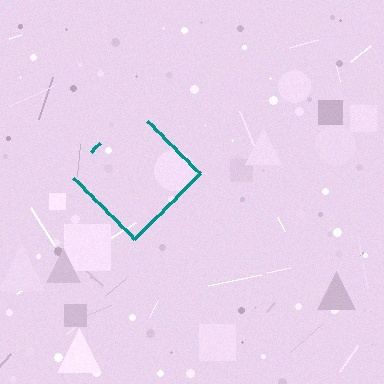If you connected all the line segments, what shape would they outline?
They would outline a diamond.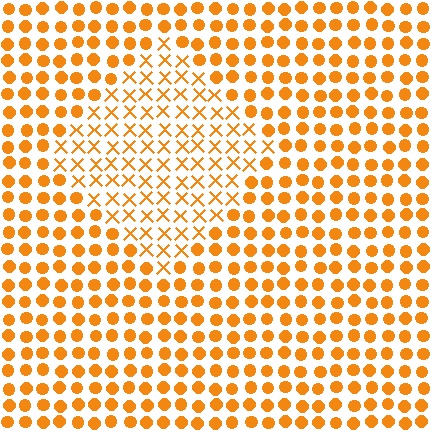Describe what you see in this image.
The image is filled with small orange elements arranged in a uniform grid. A diamond-shaped region contains X marks, while the surrounding area contains circles. The boundary is defined purely by the change in element shape.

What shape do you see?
I see a diamond.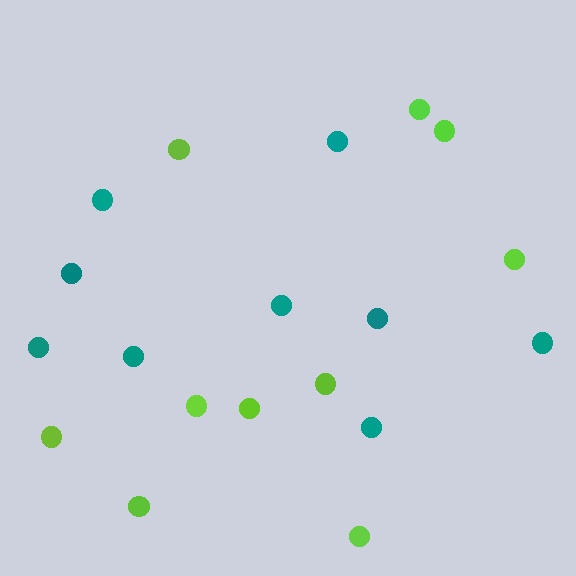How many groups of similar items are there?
There are 2 groups: one group of teal circles (9) and one group of lime circles (10).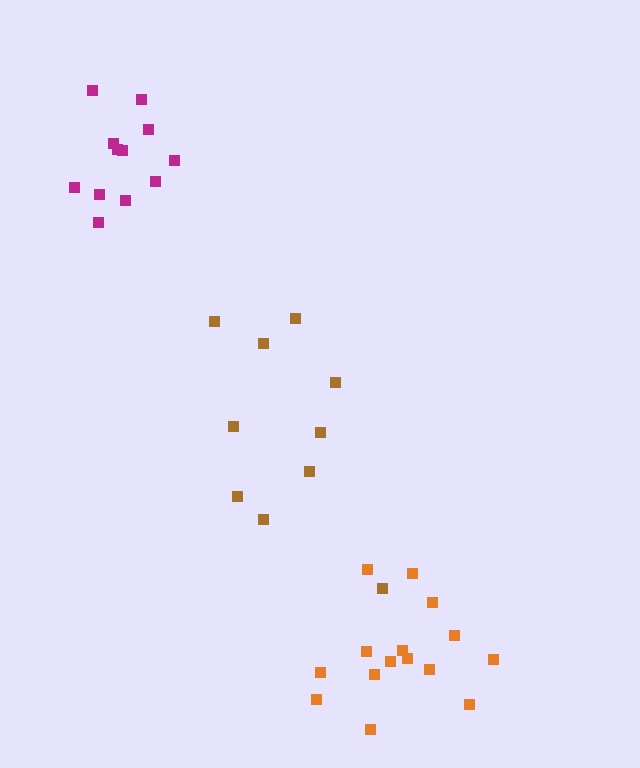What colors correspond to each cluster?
The clusters are colored: brown, magenta, orange.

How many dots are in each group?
Group 1: 10 dots, Group 2: 12 dots, Group 3: 15 dots (37 total).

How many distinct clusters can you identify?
There are 3 distinct clusters.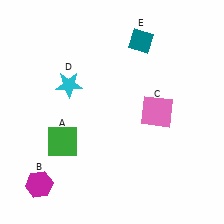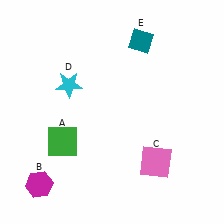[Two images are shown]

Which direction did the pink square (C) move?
The pink square (C) moved down.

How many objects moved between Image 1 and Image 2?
1 object moved between the two images.